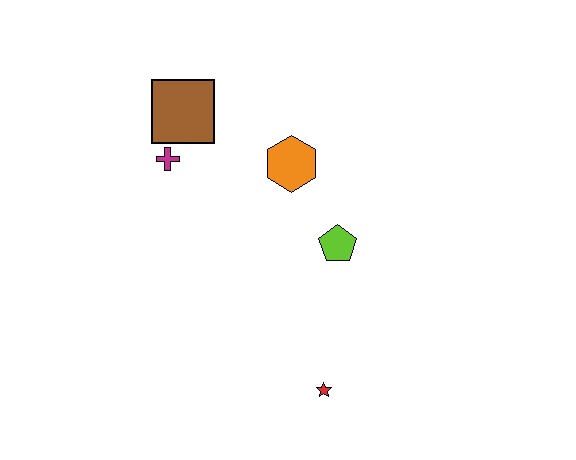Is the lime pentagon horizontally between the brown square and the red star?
No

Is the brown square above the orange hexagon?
Yes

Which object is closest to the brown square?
The magenta cross is closest to the brown square.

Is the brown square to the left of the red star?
Yes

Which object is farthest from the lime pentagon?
The brown square is farthest from the lime pentagon.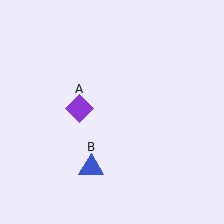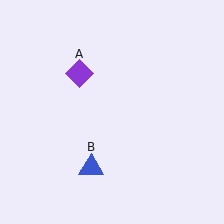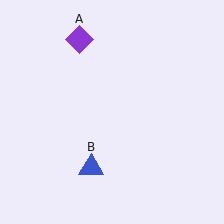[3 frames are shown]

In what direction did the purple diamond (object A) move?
The purple diamond (object A) moved up.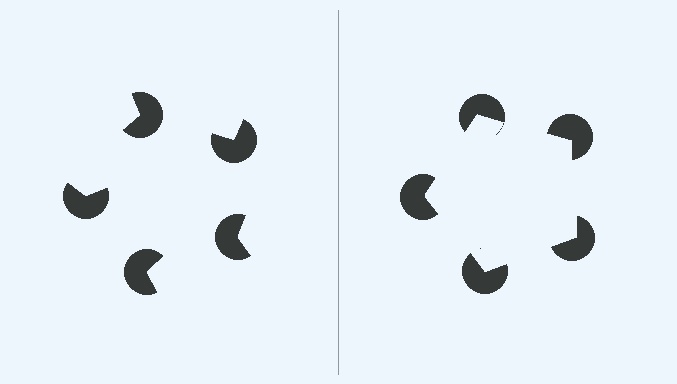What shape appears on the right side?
An illusory pentagon.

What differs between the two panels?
The pac-man discs are positioned identically on both sides; only the wedge orientations differ. On the right they align to a pentagon; on the left they are misaligned.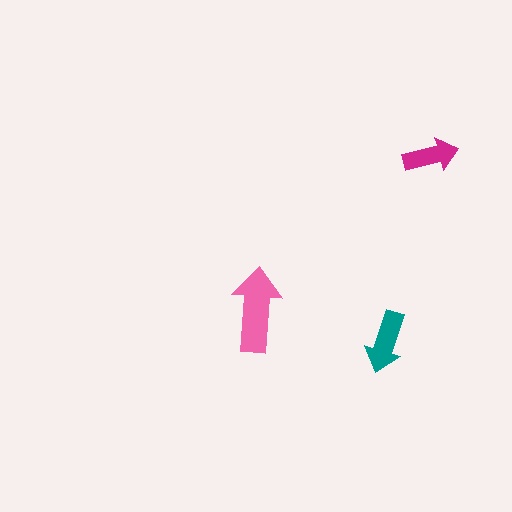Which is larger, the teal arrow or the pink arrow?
The pink one.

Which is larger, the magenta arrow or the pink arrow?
The pink one.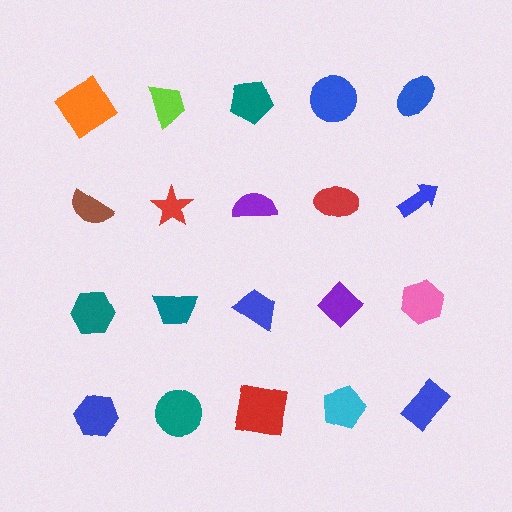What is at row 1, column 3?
A teal pentagon.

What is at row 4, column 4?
A cyan pentagon.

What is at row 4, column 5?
A blue rectangle.